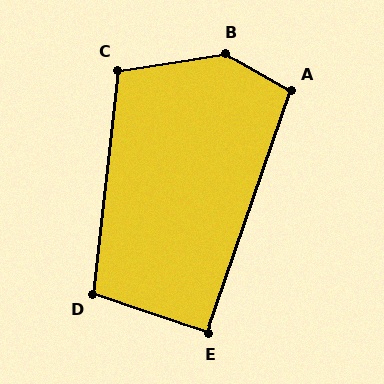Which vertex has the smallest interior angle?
E, at approximately 90 degrees.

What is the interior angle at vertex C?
Approximately 105 degrees (obtuse).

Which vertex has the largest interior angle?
B, at approximately 142 degrees.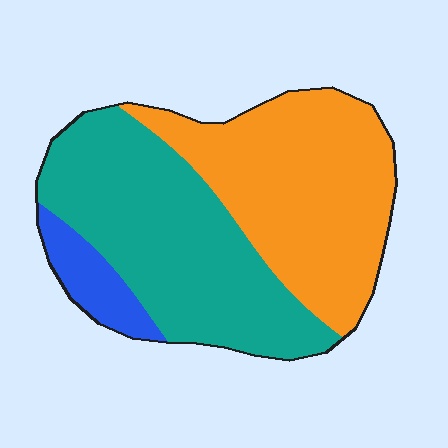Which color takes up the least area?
Blue, at roughly 10%.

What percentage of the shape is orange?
Orange covers 45% of the shape.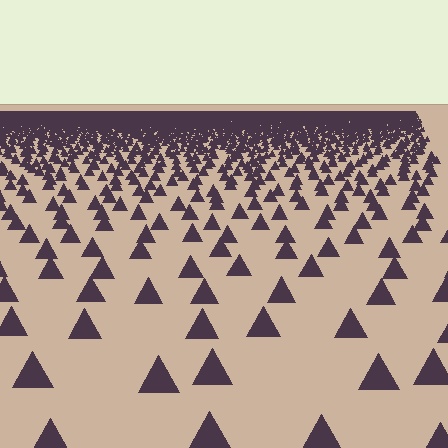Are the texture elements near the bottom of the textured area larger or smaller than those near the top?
Larger. Near the bottom, elements are closer to the viewer and appear at a bigger on-screen size.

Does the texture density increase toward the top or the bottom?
Density increases toward the top.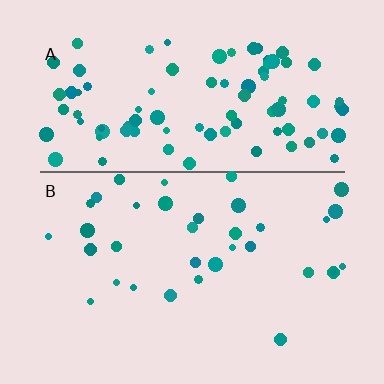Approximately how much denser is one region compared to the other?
Approximately 2.6× — region A over region B.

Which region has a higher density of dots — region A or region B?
A (the top).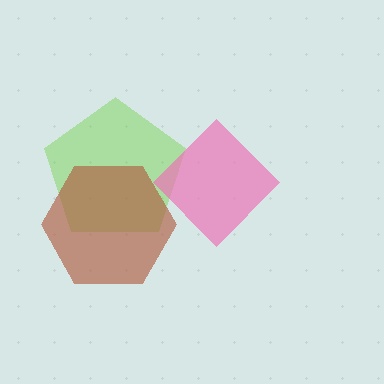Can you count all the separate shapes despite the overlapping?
Yes, there are 3 separate shapes.